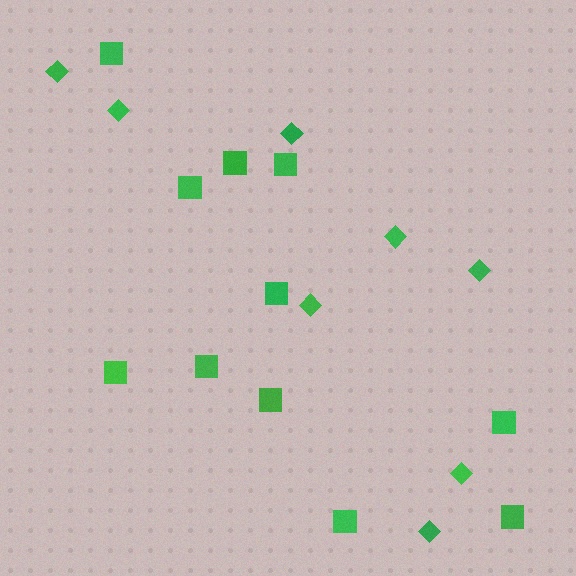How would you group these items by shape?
There are 2 groups: one group of squares (11) and one group of diamonds (8).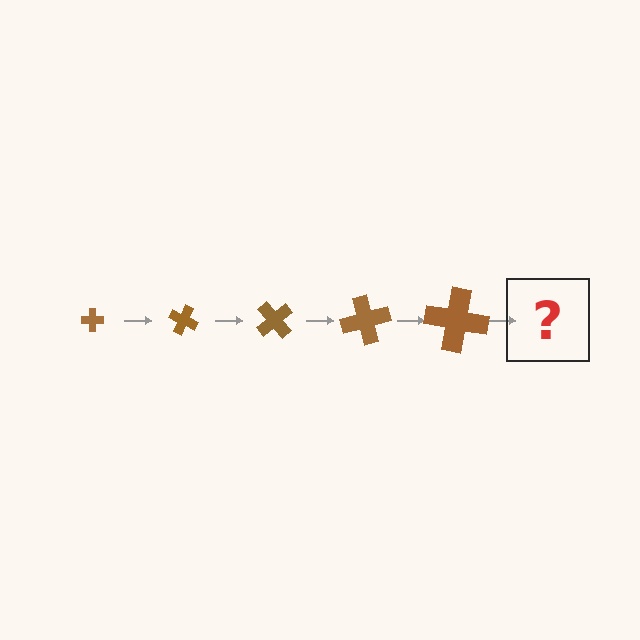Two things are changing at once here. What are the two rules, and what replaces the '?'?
The two rules are that the cross grows larger each step and it rotates 25 degrees each step. The '?' should be a cross, larger than the previous one and rotated 125 degrees from the start.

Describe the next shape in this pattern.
It should be a cross, larger than the previous one and rotated 125 degrees from the start.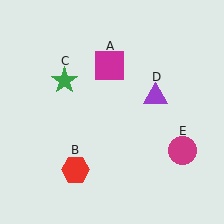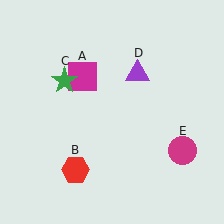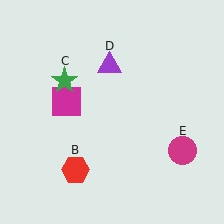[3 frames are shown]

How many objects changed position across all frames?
2 objects changed position: magenta square (object A), purple triangle (object D).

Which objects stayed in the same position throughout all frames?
Red hexagon (object B) and green star (object C) and magenta circle (object E) remained stationary.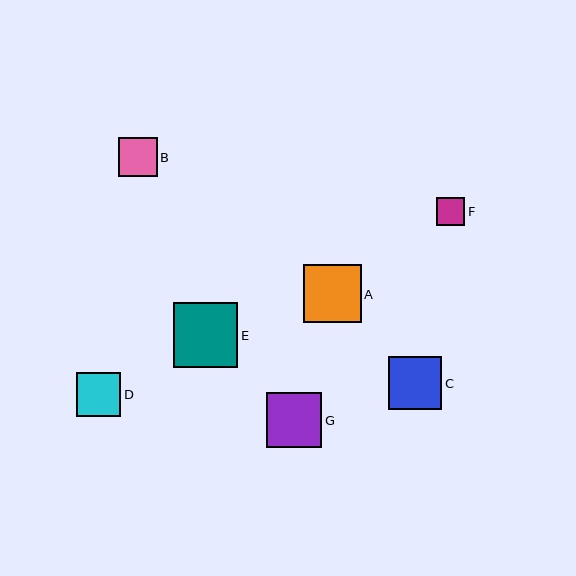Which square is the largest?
Square E is the largest with a size of approximately 64 pixels.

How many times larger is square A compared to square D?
Square A is approximately 1.3 times the size of square D.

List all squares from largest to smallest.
From largest to smallest: E, A, G, C, D, B, F.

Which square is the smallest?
Square F is the smallest with a size of approximately 29 pixels.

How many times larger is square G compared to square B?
Square G is approximately 1.4 times the size of square B.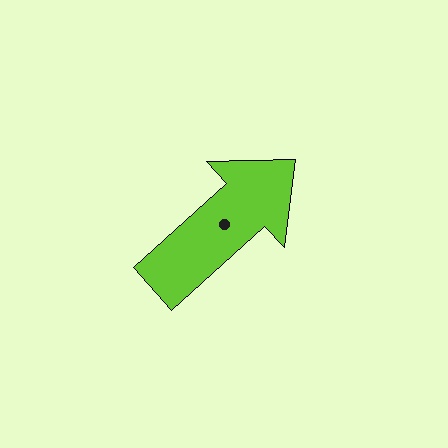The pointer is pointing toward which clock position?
Roughly 2 o'clock.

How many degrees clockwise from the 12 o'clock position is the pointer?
Approximately 48 degrees.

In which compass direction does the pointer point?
Northeast.